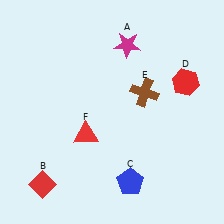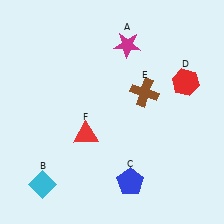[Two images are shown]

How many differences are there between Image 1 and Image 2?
There is 1 difference between the two images.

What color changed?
The diamond (B) changed from red in Image 1 to cyan in Image 2.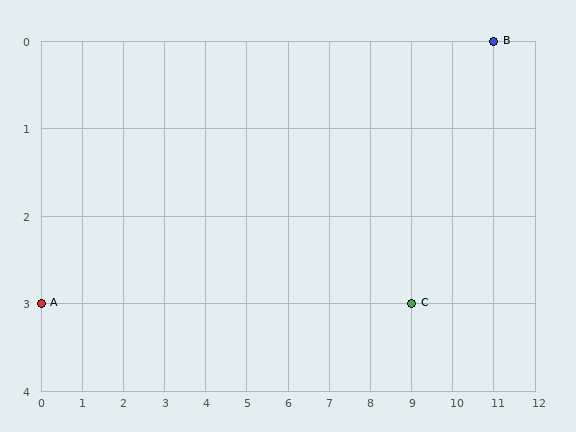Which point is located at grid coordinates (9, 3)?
Point C is at (9, 3).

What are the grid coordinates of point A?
Point A is at grid coordinates (0, 3).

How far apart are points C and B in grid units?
Points C and B are 2 columns and 3 rows apart (about 3.6 grid units diagonally).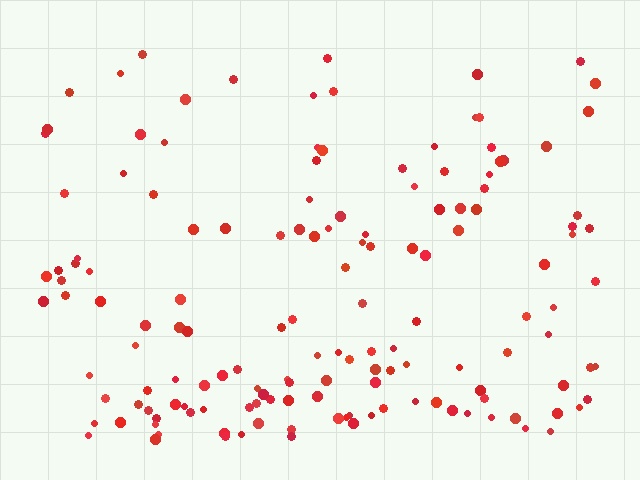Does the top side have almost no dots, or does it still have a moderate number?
Still a moderate number, just noticeably fewer than the bottom.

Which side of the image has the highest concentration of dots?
The bottom.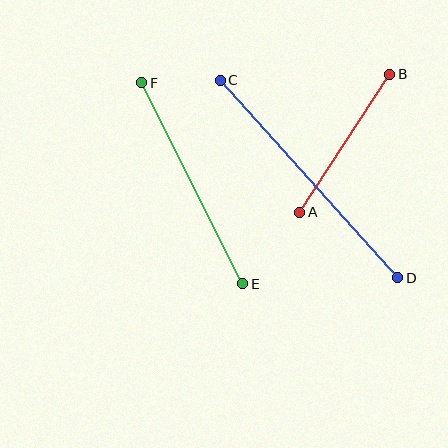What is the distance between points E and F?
The distance is approximately 225 pixels.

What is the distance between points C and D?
The distance is approximately 265 pixels.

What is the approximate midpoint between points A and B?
The midpoint is at approximately (345, 143) pixels.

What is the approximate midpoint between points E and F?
The midpoint is at approximately (192, 183) pixels.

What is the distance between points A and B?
The distance is approximately 165 pixels.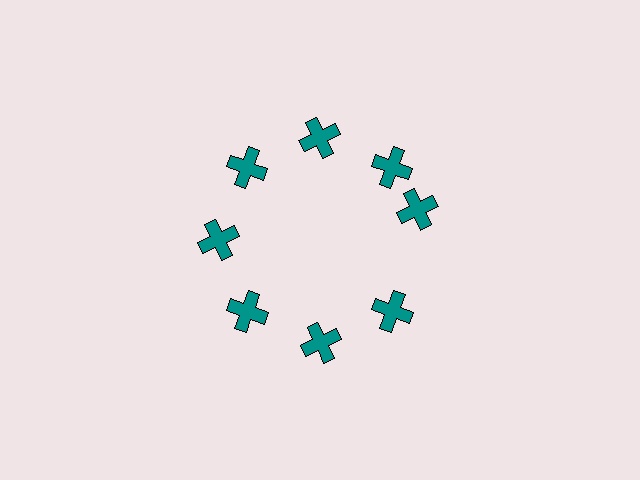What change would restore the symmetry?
The symmetry would be restored by rotating it back into even spacing with its neighbors so that all 8 crosses sit at equal angles and equal distance from the center.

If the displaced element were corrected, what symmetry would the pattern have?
It would have 8-fold rotational symmetry — the pattern would map onto itself every 45 degrees.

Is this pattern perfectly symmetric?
No. The 8 teal crosses are arranged in a ring, but one element near the 3 o'clock position is rotated out of alignment along the ring, breaking the 8-fold rotational symmetry.